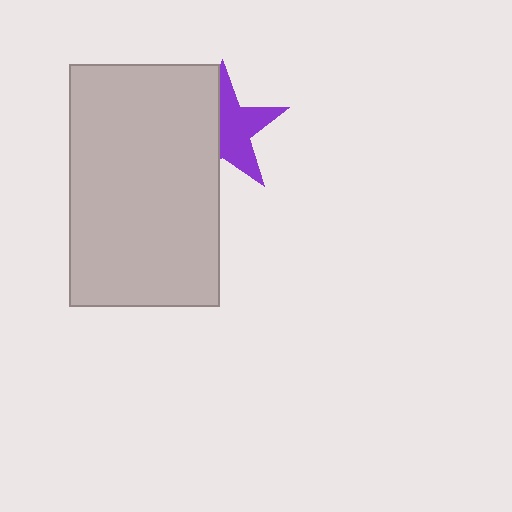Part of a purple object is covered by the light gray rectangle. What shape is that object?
It is a star.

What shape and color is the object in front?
The object in front is a light gray rectangle.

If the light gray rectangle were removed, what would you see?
You would see the complete purple star.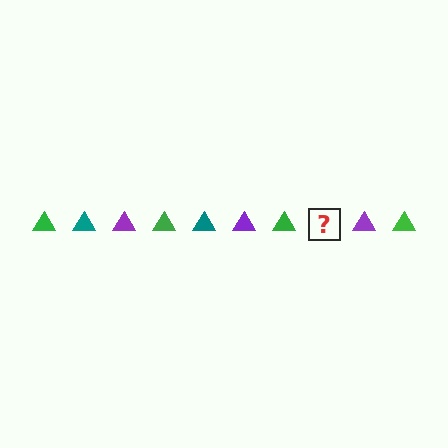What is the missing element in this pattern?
The missing element is a teal triangle.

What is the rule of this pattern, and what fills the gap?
The rule is that the pattern cycles through green, teal, purple triangles. The gap should be filled with a teal triangle.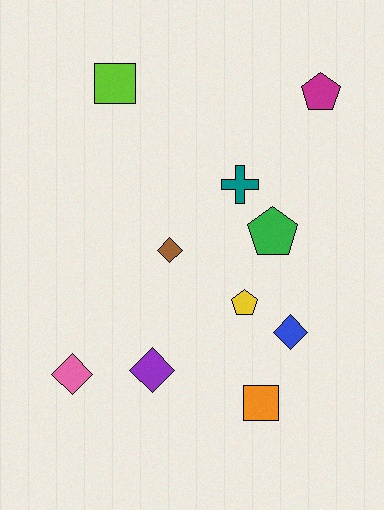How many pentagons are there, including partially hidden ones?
There are 3 pentagons.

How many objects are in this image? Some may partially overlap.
There are 10 objects.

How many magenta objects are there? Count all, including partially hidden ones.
There is 1 magenta object.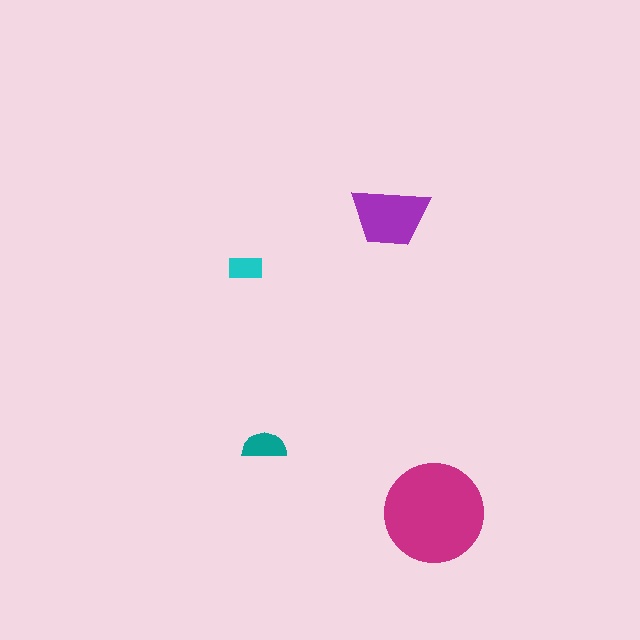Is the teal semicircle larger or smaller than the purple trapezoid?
Smaller.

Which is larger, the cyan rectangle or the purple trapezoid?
The purple trapezoid.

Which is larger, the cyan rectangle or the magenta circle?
The magenta circle.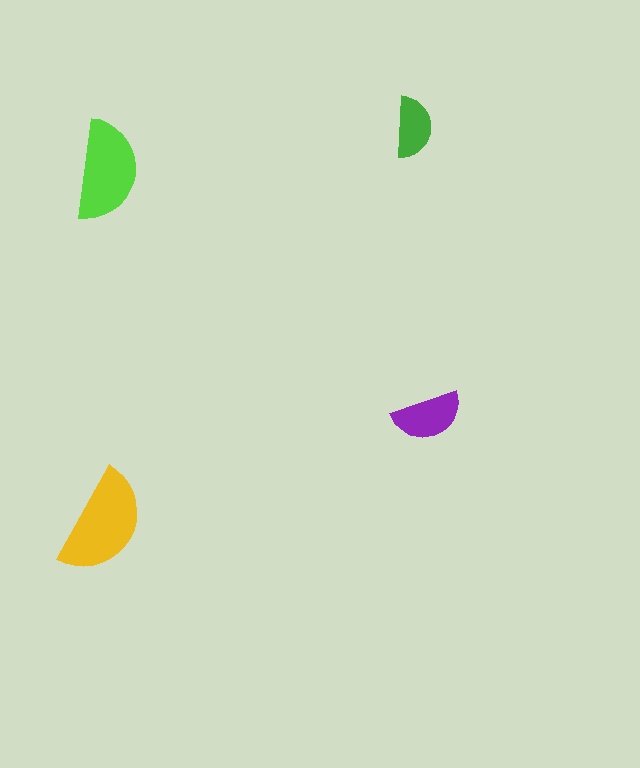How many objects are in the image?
There are 4 objects in the image.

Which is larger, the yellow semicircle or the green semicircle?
The yellow one.